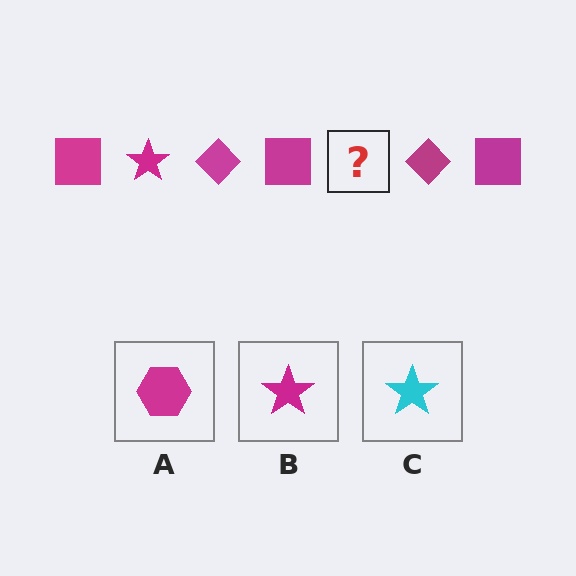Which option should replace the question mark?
Option B.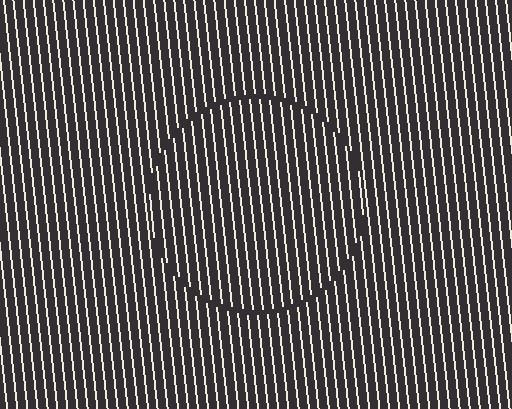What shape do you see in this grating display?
An illusory circle. The interior of the shape contains the same grating, shifted by half a period — the contour is defined by the phase discontinuity where line-ends from the inner and outer gratings abut.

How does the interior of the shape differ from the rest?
The interior of the shape contains the same grating, shifted by half a period — the contour is defined by the phase discontinuity where line-ends from the inner and outer gratings abut.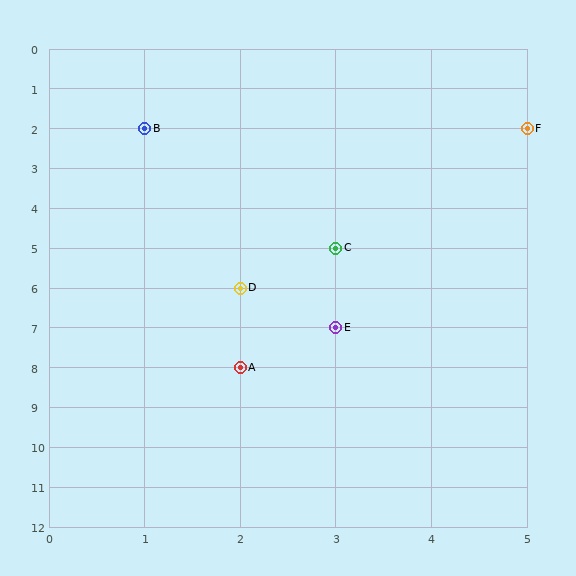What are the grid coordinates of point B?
Point B is at grid coordinates (1, 2).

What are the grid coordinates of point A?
Point A is at grid coordinates (2, 8).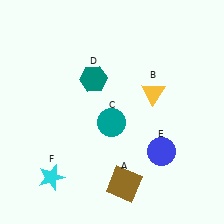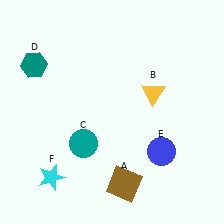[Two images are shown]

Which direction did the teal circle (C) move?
The teal circle (C) moved left.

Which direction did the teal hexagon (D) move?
The teal hexagon (D) moved left.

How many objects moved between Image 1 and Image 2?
2 objects moved between the two images.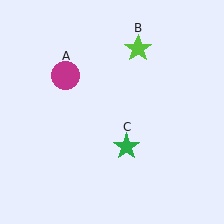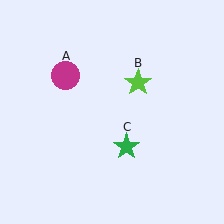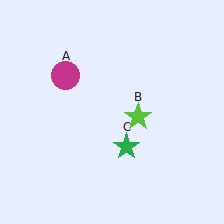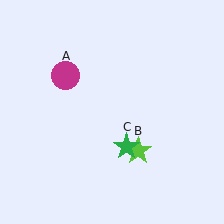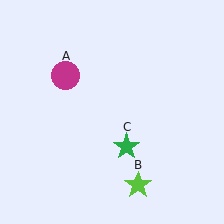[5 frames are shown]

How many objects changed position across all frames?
1 object changed position: lime star (object B).